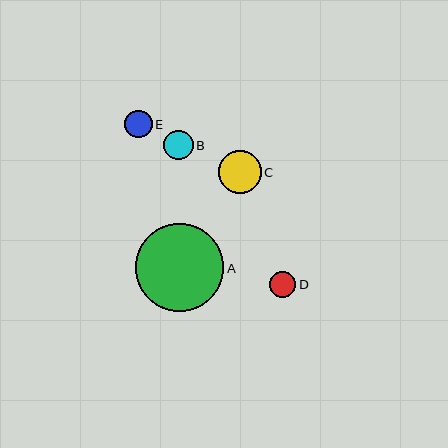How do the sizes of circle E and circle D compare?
Circle E and circle D are approximately the same size.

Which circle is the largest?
Circle A is the largest with a size of approximately 88 pixels.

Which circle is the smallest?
Circle D is the smallest with a size of approximately 26 pixels.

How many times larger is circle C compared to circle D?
Circle C is approximately 1.7 times the size of circle D.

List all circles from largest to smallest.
From largest to smallest: A, C, B, E, D.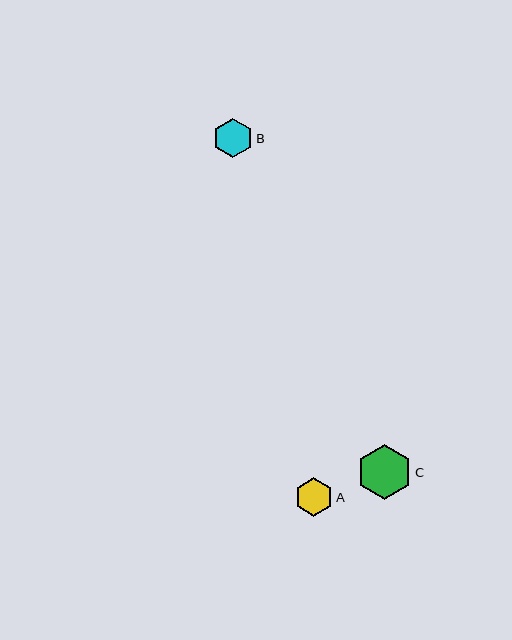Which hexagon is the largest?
Hexagon C is the largest with a size of approximately 55 pixels.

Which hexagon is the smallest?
Hexagon A is the smallest with a size of approximately 39 pixels.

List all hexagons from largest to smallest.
From largest to smallest: C, B, A.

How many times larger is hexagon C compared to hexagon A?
Hexagon C is approximately 1.4 times the size of hexagon A.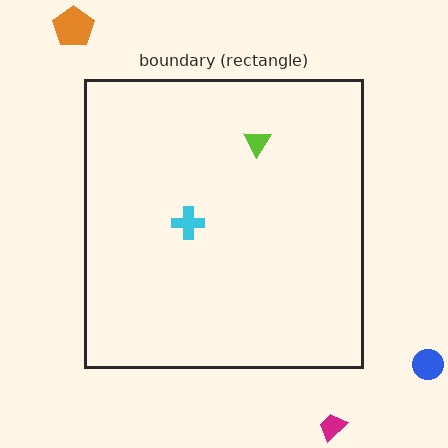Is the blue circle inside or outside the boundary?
Outside.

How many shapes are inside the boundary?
2 inside, 3 outside.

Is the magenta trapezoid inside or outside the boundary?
Outside.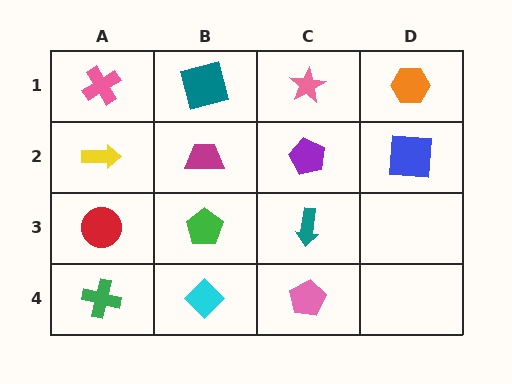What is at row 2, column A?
A yellow arrow.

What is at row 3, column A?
A red circle.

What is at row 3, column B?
A green pentagon.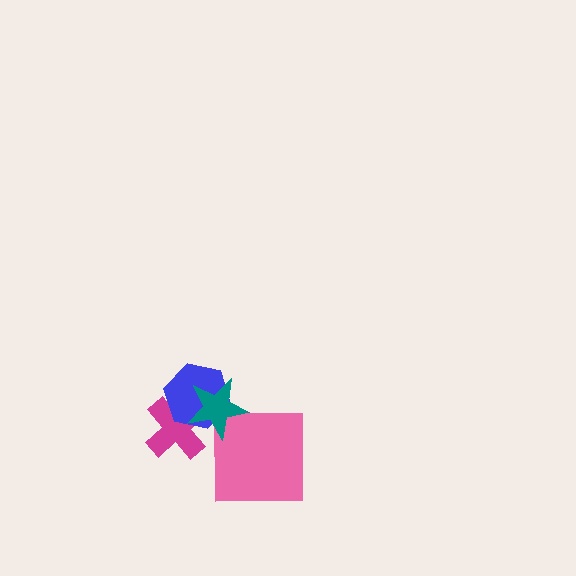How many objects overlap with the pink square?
1 object overlaps with the pink square.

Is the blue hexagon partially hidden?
Yes, it is partially covered by another shape.